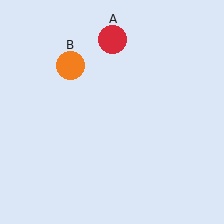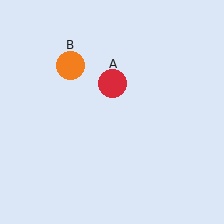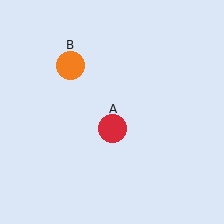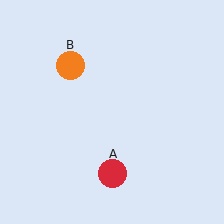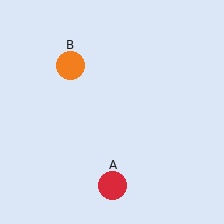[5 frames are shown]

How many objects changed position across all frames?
1 object changed position: red circle (object A).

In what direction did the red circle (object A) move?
The red circle (object A) moved down.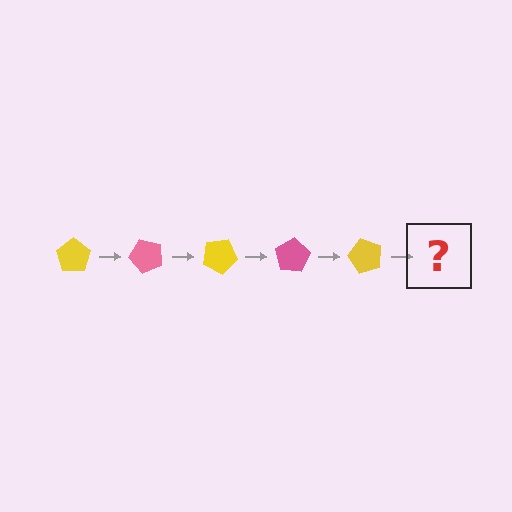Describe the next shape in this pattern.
It should be a pink pentagon, rotated 250 degrees from the start.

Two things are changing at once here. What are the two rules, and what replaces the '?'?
The two rules are that it rotates 50 degrees each step and the color cycles through yellow and pink. The '?' should be a pink pentagon, rotated 250 degrees from the start.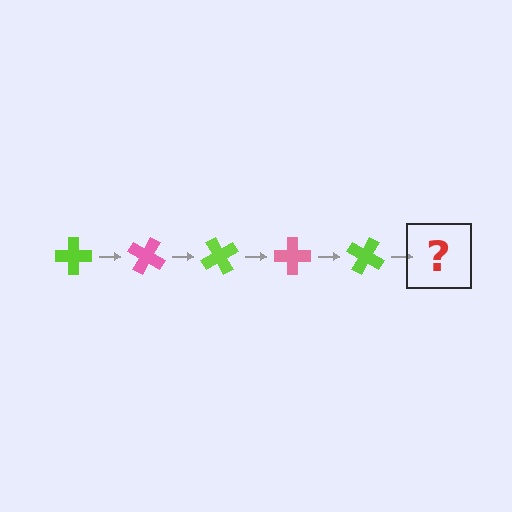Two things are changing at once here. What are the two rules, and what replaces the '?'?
The two rules are that it rotates 30 degrees each step and the color cycles through lime and pink. The '?' should be a pink cross, rotated 150 degrees from the start.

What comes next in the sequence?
The next element should be a pink cross, rotated 150 degrees from the start.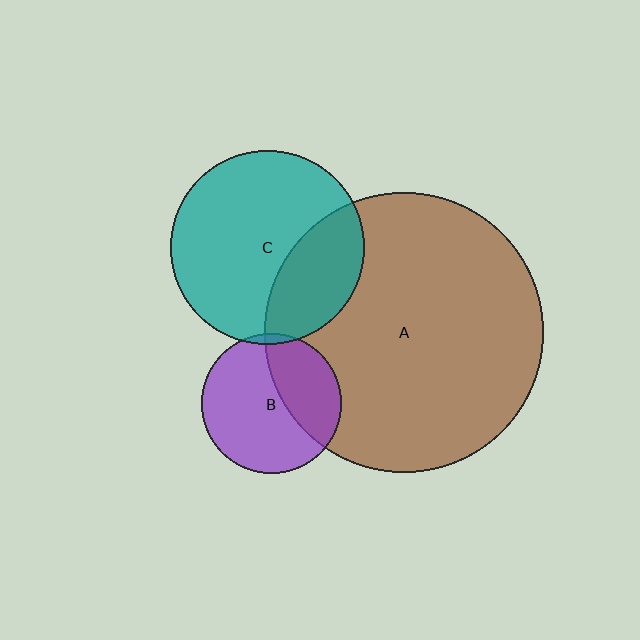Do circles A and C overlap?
Yes.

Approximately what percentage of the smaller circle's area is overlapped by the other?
Approximately 30%.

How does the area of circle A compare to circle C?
Approximately 2.1 times.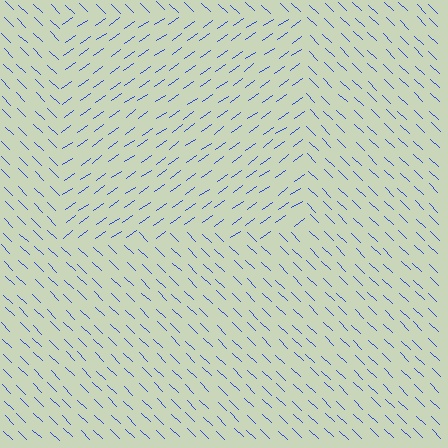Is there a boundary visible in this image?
Yes, there is a texture boundary formed by a change in line orientation.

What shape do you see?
I see a rectangle.